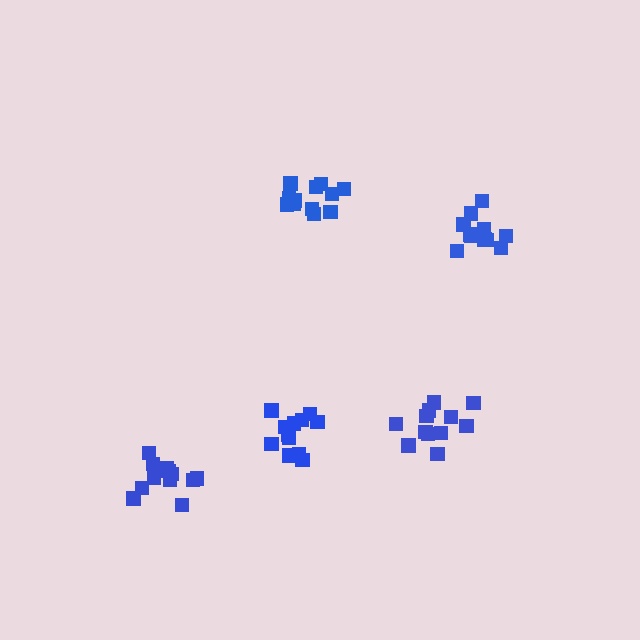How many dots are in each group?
Group 1: 12 dots, Group 2: 12 dots, Group 3: 12 dots, Group 4: 12 dots, Group 5: 12 dots (60 total).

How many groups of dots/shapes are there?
There are 5 groups.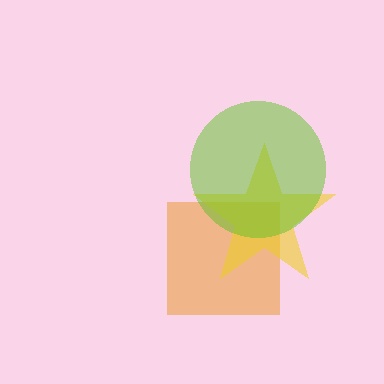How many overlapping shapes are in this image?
There are 3 overlapping shapes in the image.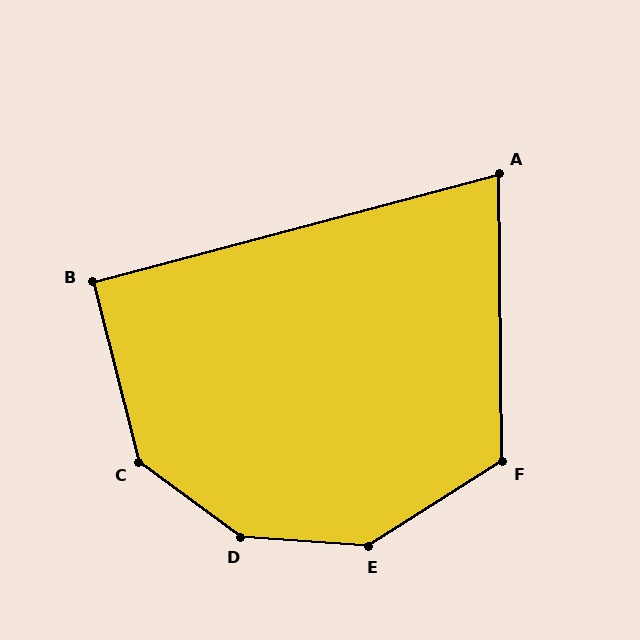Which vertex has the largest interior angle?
D, at approximately 148 degrees.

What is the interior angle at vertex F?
Approximately 121 degrees (obtuse).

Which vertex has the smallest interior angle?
A, at approximately 76 degrees.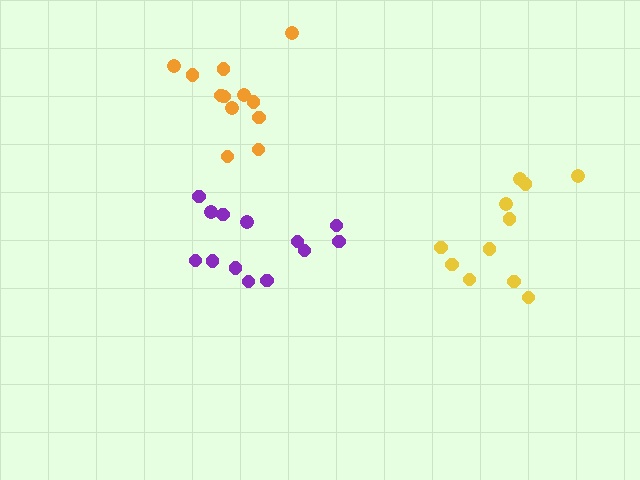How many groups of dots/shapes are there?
There are 3 groups.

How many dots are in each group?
Group 1: 12 dots, Group 2: 13 dots, Group 3: 11 dots (36 total).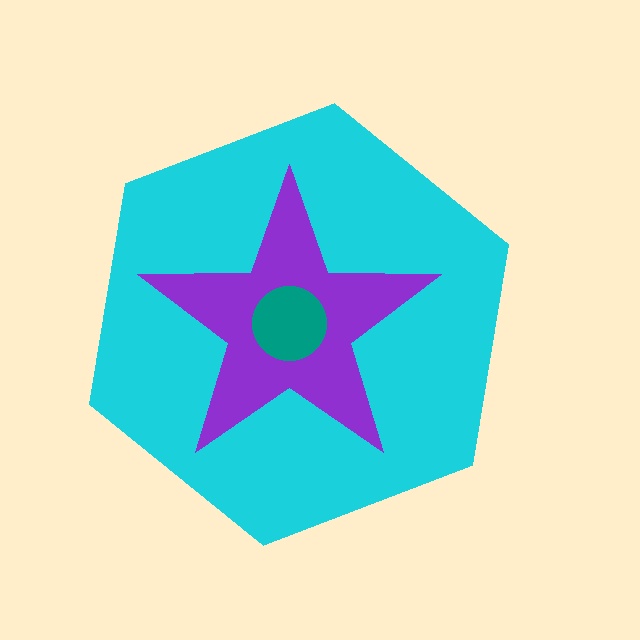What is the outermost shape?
The cyan hexagon.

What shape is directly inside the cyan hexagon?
The purple star.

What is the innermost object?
The teal circle.